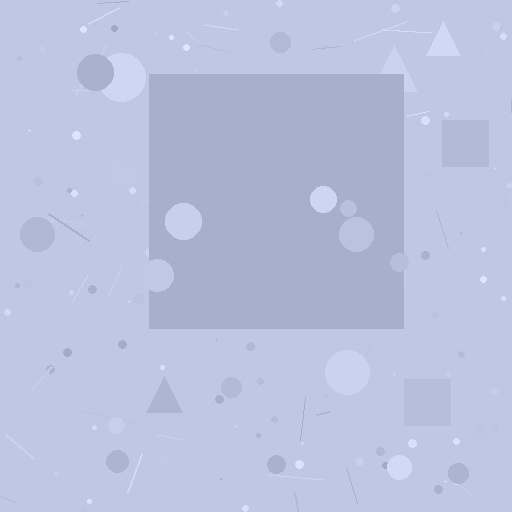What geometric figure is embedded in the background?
A square is embedded in the background.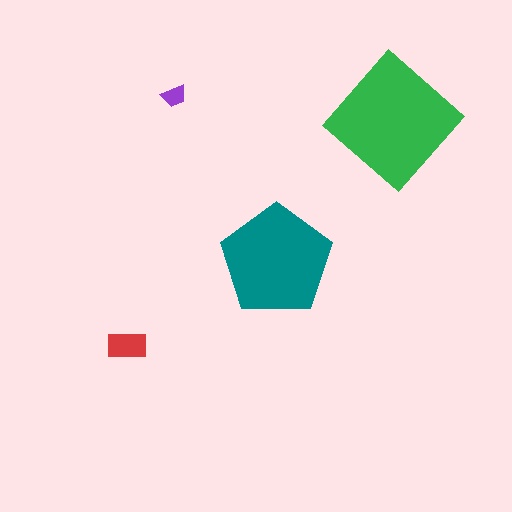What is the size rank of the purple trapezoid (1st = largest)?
4th.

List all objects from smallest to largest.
The purple trapezoid, the red rectangle, the teal pentagon, the green diamond.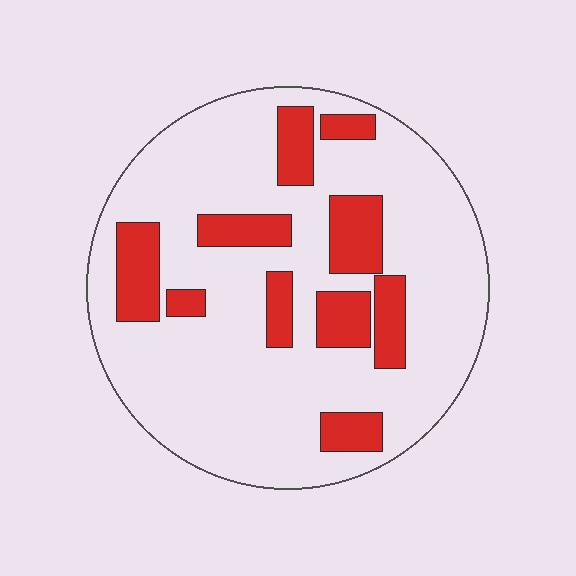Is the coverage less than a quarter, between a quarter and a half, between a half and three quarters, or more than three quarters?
Less than a quarter.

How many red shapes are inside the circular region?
10.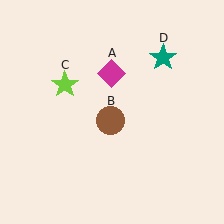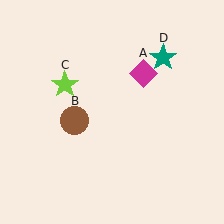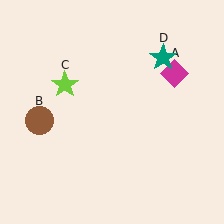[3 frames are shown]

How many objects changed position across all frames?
2 objects changed position: magenta diamond (object A), brown circle (object B).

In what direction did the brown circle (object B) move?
The brown circle (object B) moved left.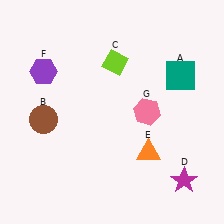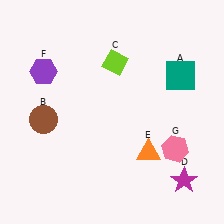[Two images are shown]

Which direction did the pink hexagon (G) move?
The pink hexagon (G) moved down.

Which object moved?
The pink hexagon (G) moved down.